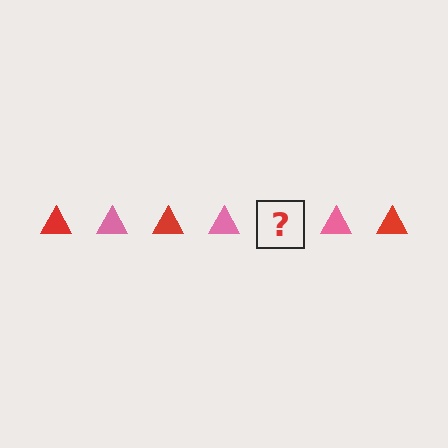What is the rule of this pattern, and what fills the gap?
The rule is that the pattern cycles through red, pink triangles. The gap should be filled with a red triangle.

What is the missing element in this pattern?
The missing element is a red triangle.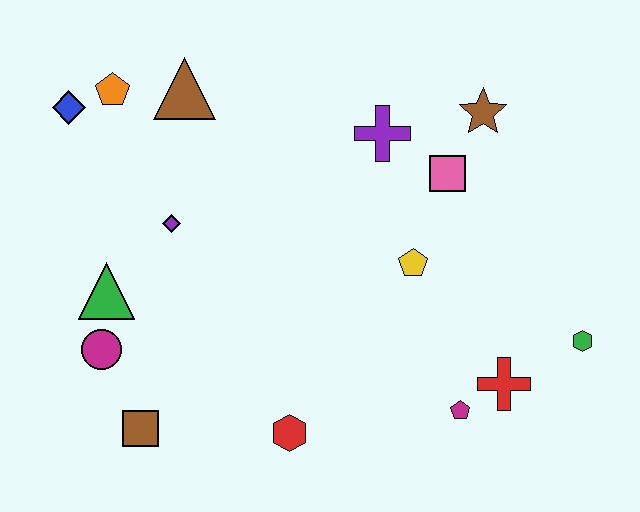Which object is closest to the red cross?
The magenta pentagon is closest to the red cross.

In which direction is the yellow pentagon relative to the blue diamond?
The yellow pentagon is to the right of the blue diamond.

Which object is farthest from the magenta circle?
The green hexagon is farthest from the magenta circle.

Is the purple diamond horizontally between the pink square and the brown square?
Yes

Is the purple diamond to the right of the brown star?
No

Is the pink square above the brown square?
Yes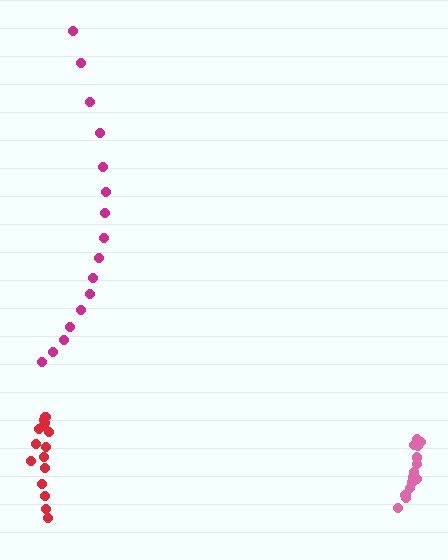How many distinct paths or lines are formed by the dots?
There are 3 distinct paths.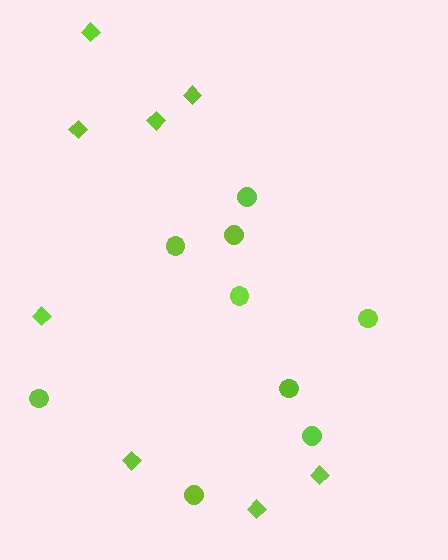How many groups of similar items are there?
There are 2 groups: one group of diamonds (8) and one group of circles (9).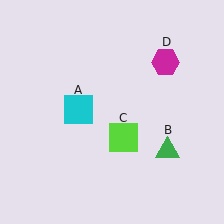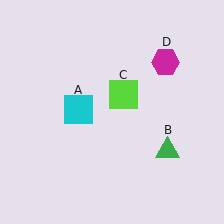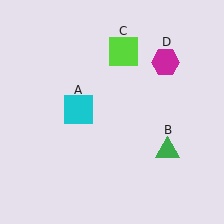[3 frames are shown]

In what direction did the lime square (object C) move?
The lime square (object C) moved up.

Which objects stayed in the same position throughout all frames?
Cyan square (object A) and green triangle (object B) and magenta hexagon (object D) remained stationary.